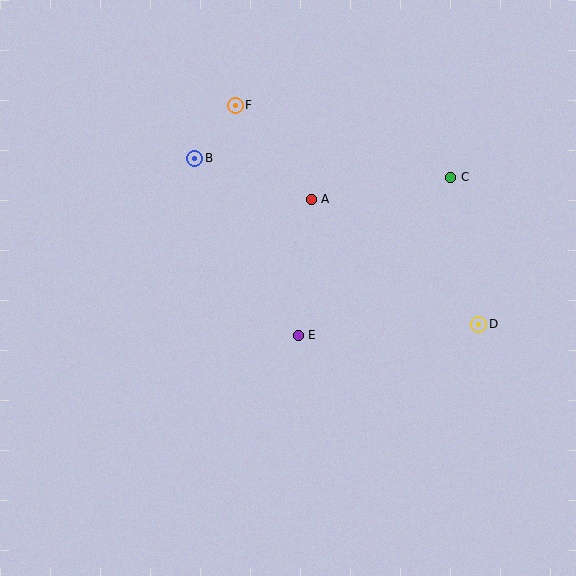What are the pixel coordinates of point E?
Point E is at (298, 336).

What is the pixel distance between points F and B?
The distance between F and B is 66 pixels.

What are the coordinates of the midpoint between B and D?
The midpoint between B and D is at (337, 241).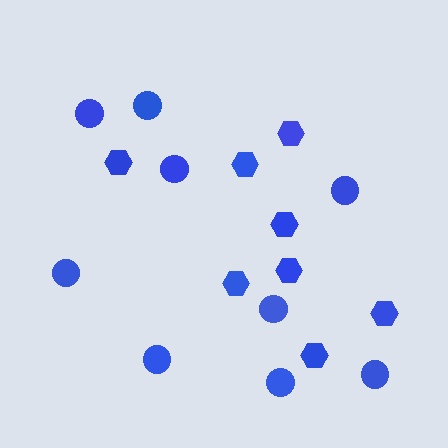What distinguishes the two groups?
There are 2 groups: one group of circles (9) and one group of hexagons (8).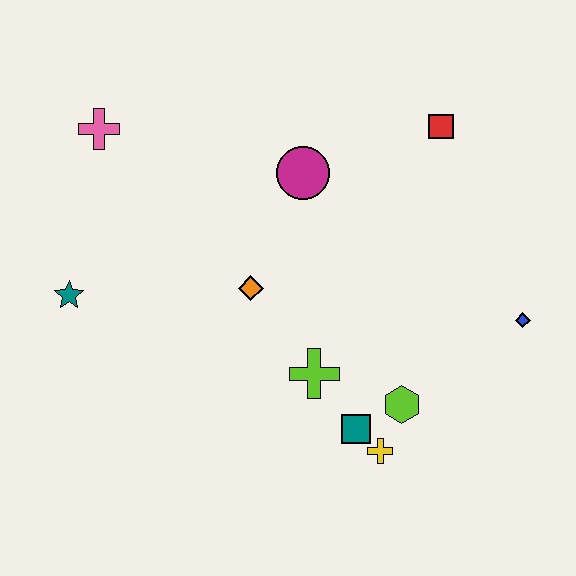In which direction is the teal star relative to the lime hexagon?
The teal star is to the left of the lime hexagon.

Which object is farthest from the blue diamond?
The pink cross is farthest from the blue diamond.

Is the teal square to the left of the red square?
Yes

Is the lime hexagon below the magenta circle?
Yes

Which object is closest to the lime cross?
The teal square is closest to the lime cross.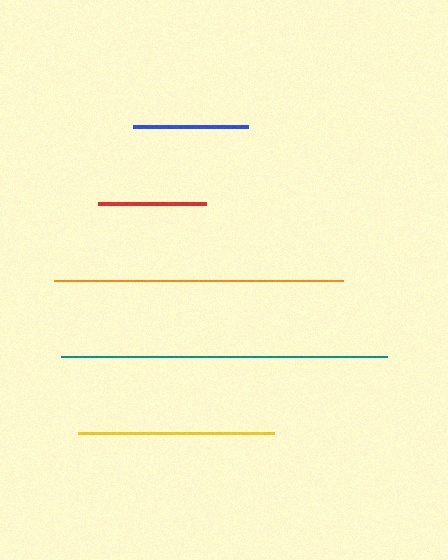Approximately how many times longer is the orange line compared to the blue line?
The orange line is approximately 2.5 times the length of the blue line.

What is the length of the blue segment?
The blue segment is approximately 115 pixels long.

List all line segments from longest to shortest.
From longest to shortest: teal, orange, yellow, blue, red.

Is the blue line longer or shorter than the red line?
The blue line is longer than the red line.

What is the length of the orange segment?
The orange segment is approximately 289 pixels long.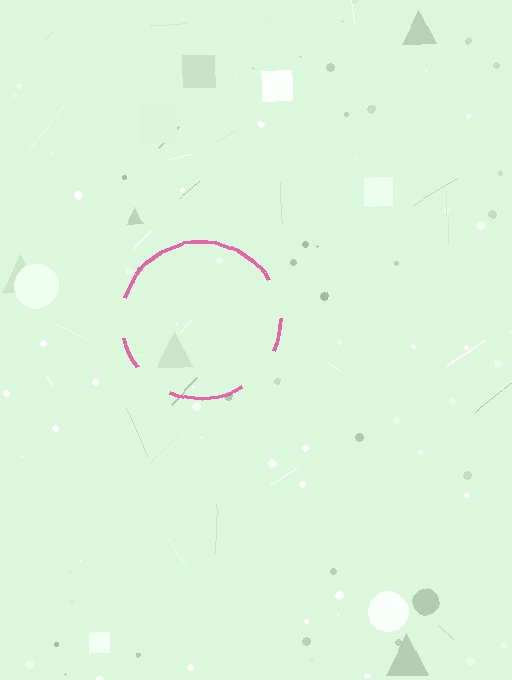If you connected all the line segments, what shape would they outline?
They would outline a circle.